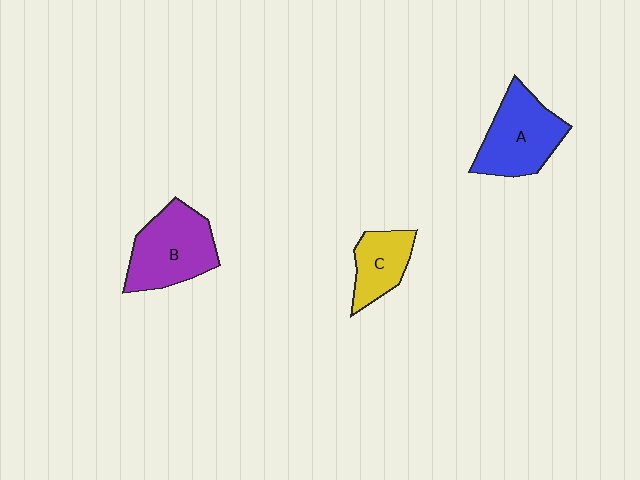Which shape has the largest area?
Shape B (purple).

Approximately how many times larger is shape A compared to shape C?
Approximately 1.6 times.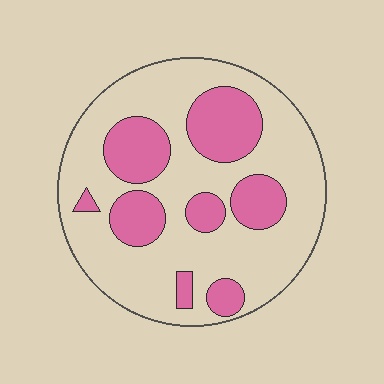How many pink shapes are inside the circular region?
8.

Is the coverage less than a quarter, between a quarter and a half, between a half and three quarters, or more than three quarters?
Between a quarter and a half.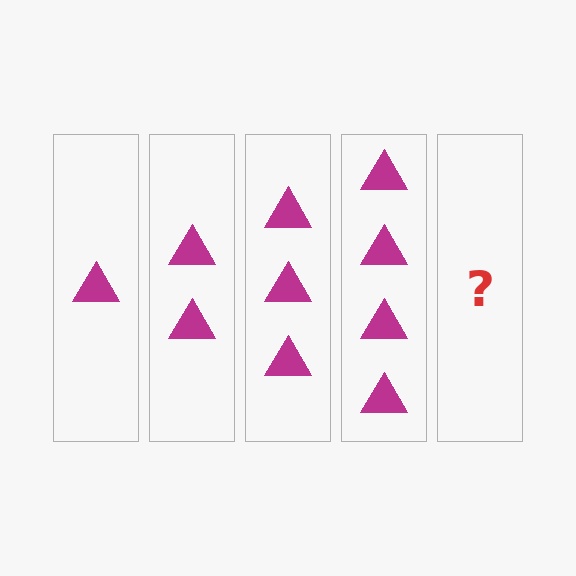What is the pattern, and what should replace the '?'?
The pattern is that each step adds one more triangle. The '?' should be 5 triangles.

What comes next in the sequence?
The next element should be 5 triangles.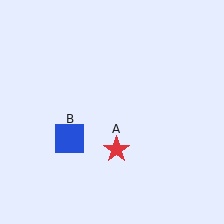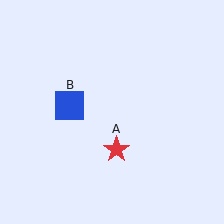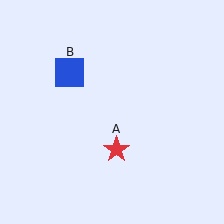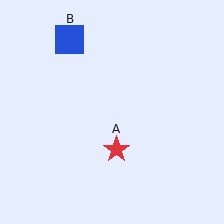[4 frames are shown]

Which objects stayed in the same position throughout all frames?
Red star (object A) remained stationary.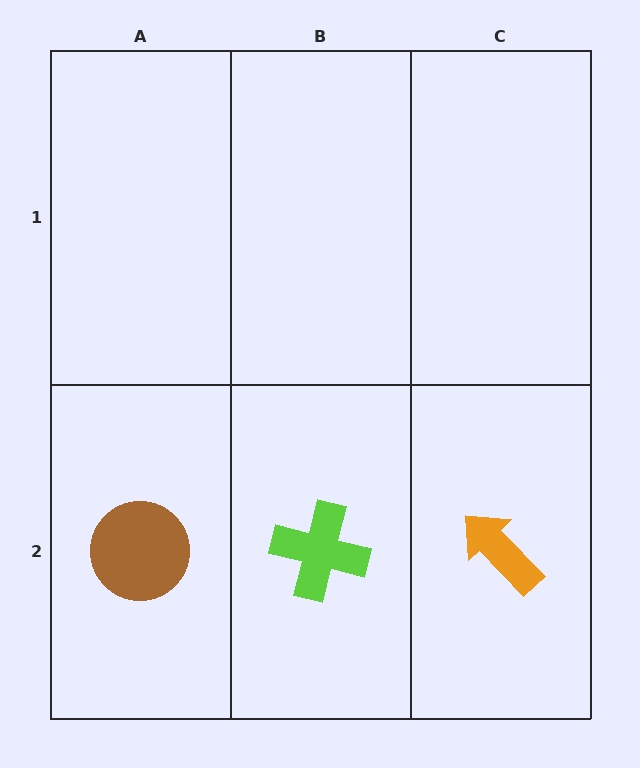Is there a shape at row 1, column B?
No, that cell is empty.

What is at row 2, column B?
A lime cross.